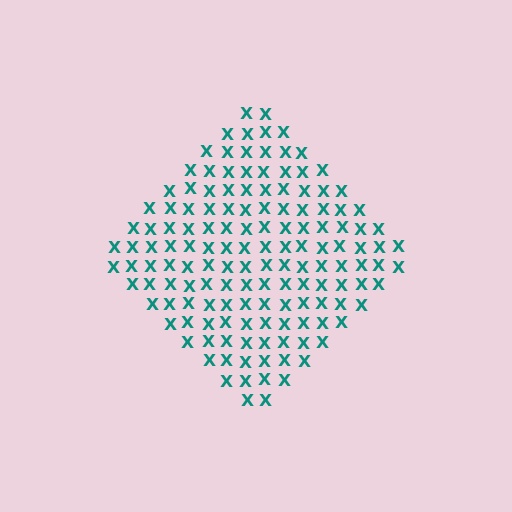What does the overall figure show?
The overall figure shows a diamond.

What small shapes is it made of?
It is made of small letter X's.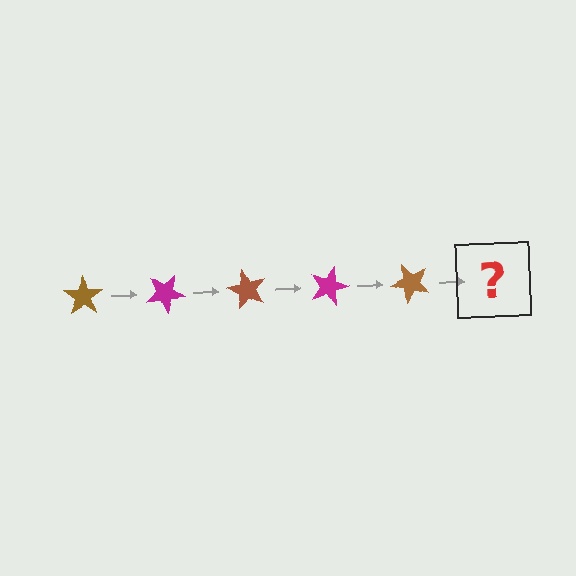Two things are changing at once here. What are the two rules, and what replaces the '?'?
The two rules are that it rotates 30 degrees each step and the color cycles through brown and magenta. The '?' should be a magenta star, rotated 150 degrees from the start.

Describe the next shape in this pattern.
It should be a magenta star, rotated 150 degrees from the start.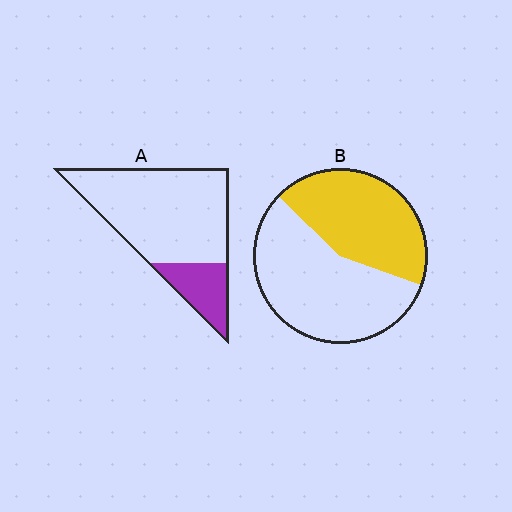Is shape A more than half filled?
No.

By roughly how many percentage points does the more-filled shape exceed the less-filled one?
By roughly 20 percentage points (B over A).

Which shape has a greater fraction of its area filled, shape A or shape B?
Shape B.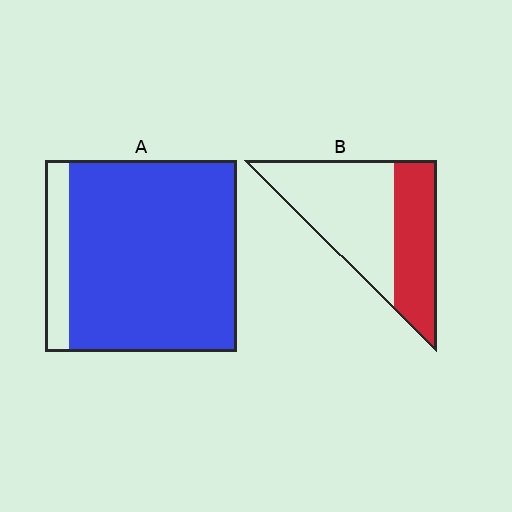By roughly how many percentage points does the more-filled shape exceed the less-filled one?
By roughly 50 percentage points (A over B).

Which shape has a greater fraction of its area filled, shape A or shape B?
Shape A.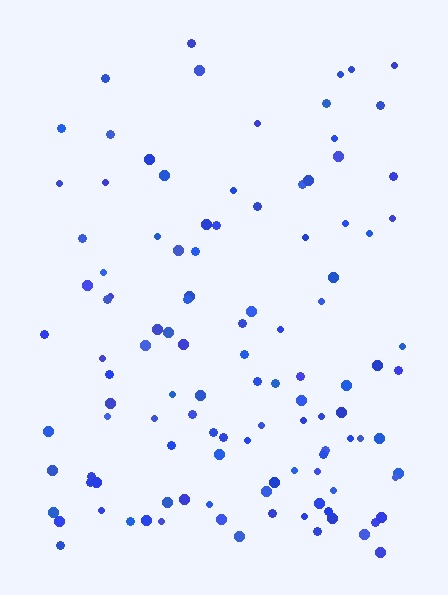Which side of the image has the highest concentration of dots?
The bottom.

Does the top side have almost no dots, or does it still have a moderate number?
Still a moderate number, just noticeably fewer than the bottom.